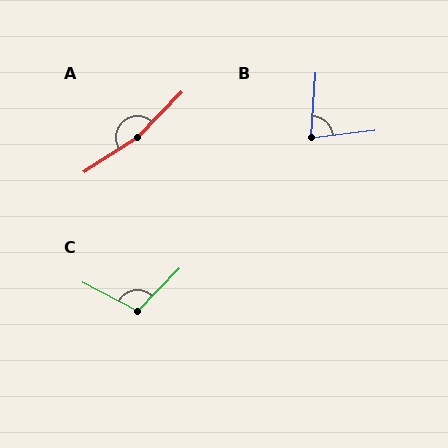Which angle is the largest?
A, at approximately 167 degrees.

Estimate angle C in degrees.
Approximately 106 degrees.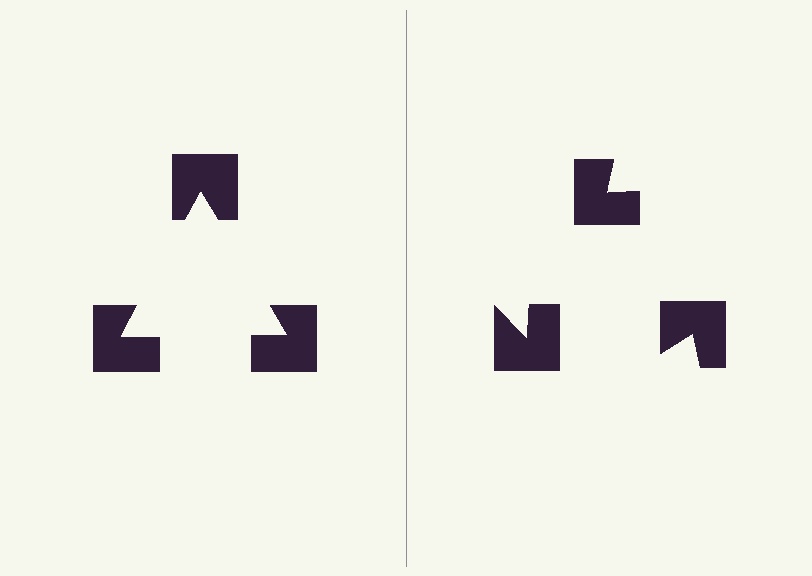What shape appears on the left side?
An illusory triangle.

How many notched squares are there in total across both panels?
6 — 3 on each side.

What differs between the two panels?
The notched squares are positioned identically on both sides; only the wedge orientations differ. On the left they align to a triangle; on the right they are misaligned.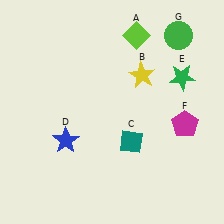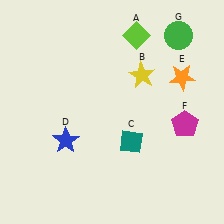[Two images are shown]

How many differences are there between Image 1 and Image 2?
There is 1 difference between the two images.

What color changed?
The star (E) changed from green in Image 1 to orange in Image 2.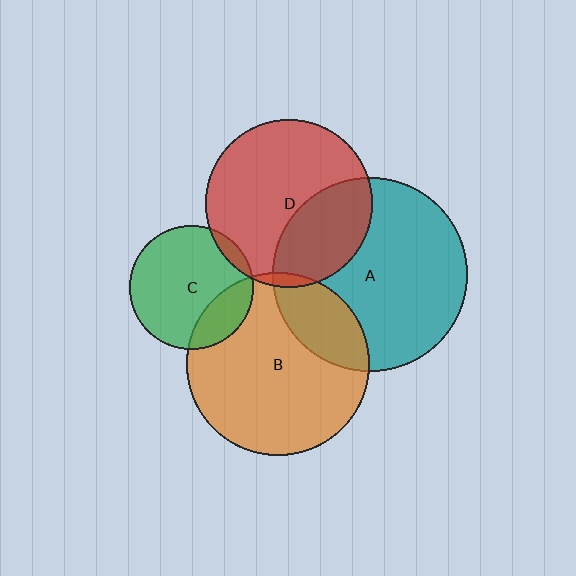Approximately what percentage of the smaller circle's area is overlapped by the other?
Approximately 20%.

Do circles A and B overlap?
Yes.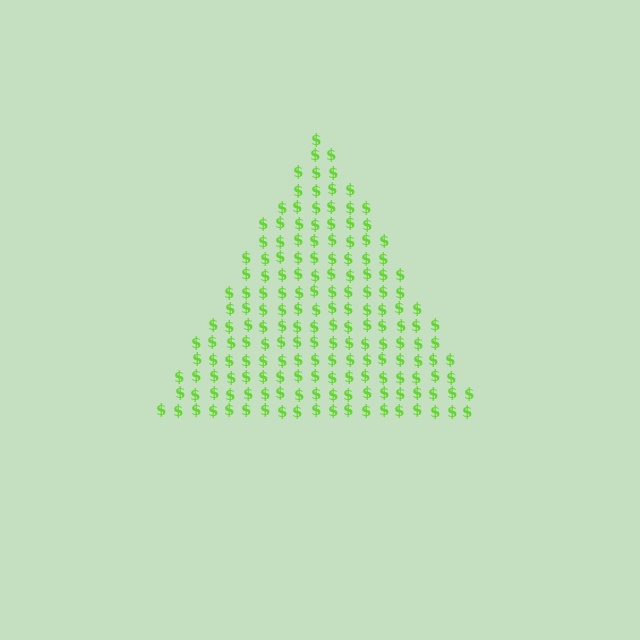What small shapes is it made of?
It is made of small dollar signs.